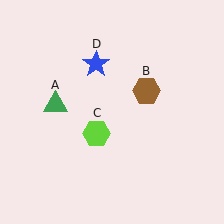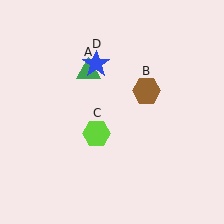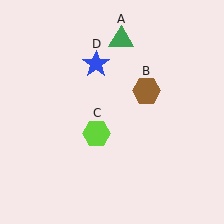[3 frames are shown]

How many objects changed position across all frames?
1 object changed position: green triangle (object A).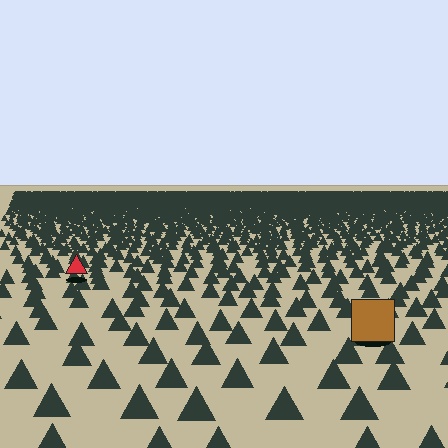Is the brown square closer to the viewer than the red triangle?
Yes. The brown square is closer — you can tell from the texture gradient: the ground texture is coarser near it.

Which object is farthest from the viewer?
The red triangle is farthest from the viewer. It appears smaller and the ground texture around it is denser.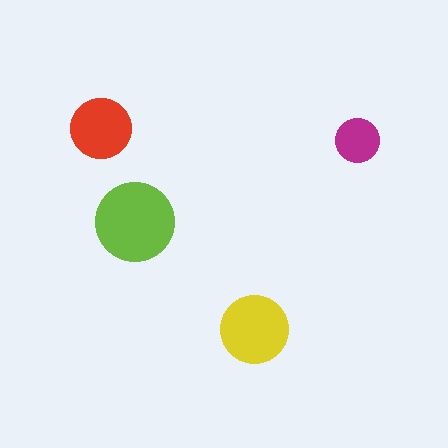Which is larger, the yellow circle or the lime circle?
The lime one.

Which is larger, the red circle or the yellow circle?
The yellow one.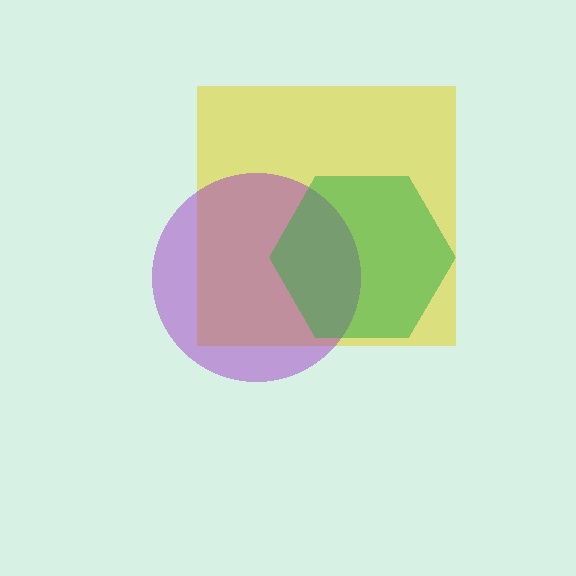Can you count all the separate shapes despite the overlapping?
Yes, there are 3 separate shapes.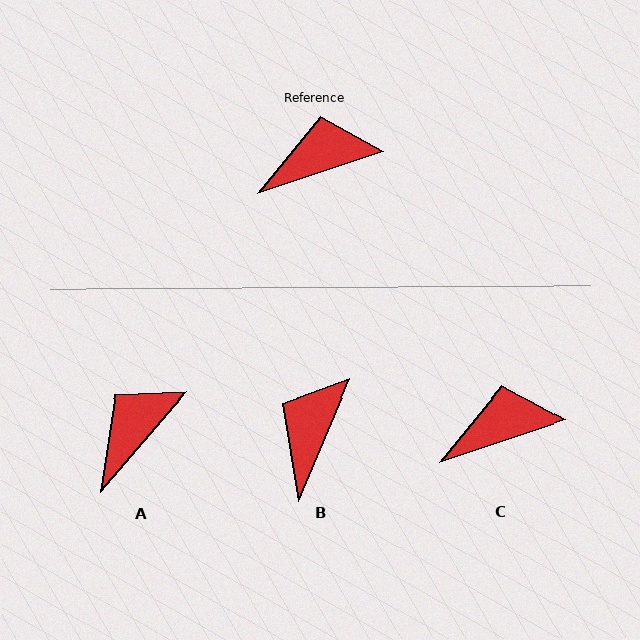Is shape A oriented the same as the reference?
No, it is off by about 31 degrees.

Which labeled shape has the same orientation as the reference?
C.